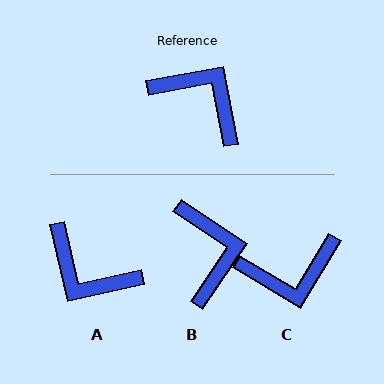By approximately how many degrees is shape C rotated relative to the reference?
Approximately 132 degrees clockwise.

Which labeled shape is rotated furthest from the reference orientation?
A, about 178 degrees away.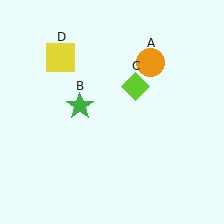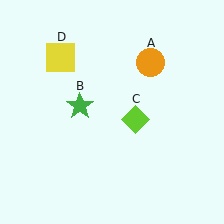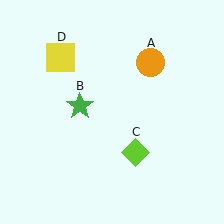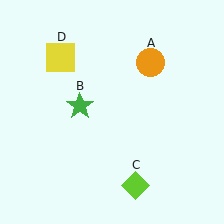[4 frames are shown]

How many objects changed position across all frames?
1 object changed position: lime diamond (object C).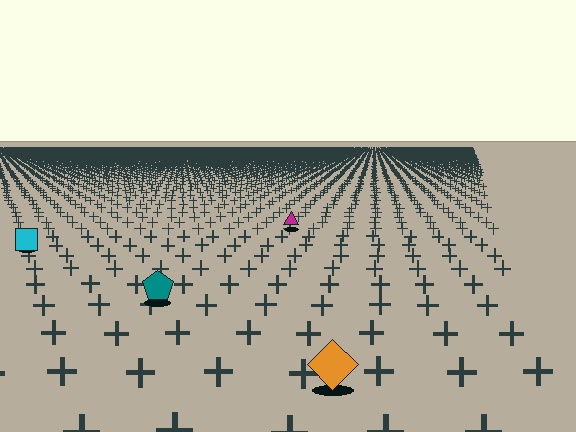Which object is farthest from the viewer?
The magenta triangle is farthest from the viewer. It appears smaller and the ground texture around it is denser.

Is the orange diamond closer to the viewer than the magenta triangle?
Yes. The orange diamond is closer — you can tell from the texture gradient: the ground texture is coarser near it.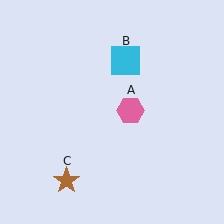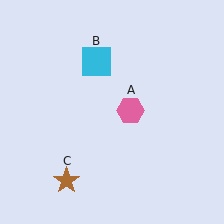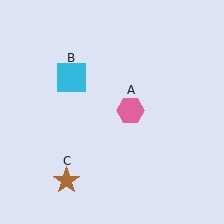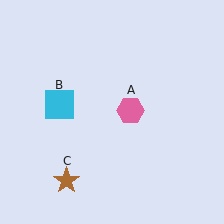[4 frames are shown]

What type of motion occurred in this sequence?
The cyan square (object B) rotated counterclockwise around the center of the scene.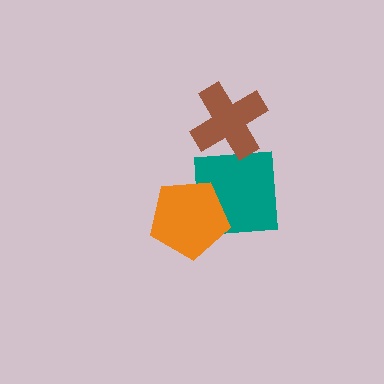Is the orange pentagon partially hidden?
No, no other shape covers it.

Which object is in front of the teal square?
The orange pentagon is in front of the teal square.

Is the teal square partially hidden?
Yes, it is partially covered by another shape.